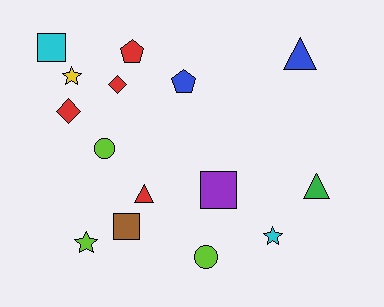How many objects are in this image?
There are 15 objects.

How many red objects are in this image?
There are 4 red objects.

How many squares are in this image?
There are 3 squares.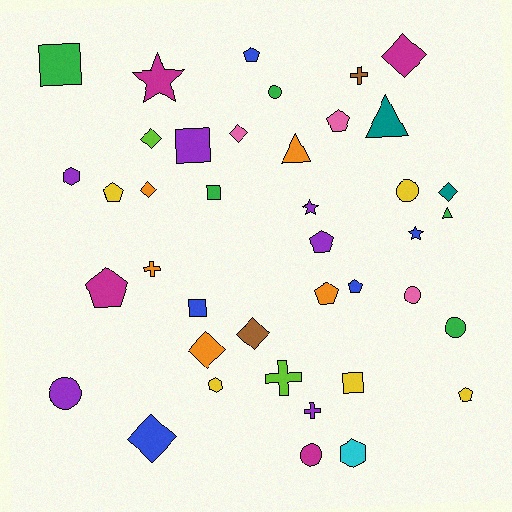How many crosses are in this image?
There are 4 crosses.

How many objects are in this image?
There are 40 objects.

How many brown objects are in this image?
There are 2 brown objects.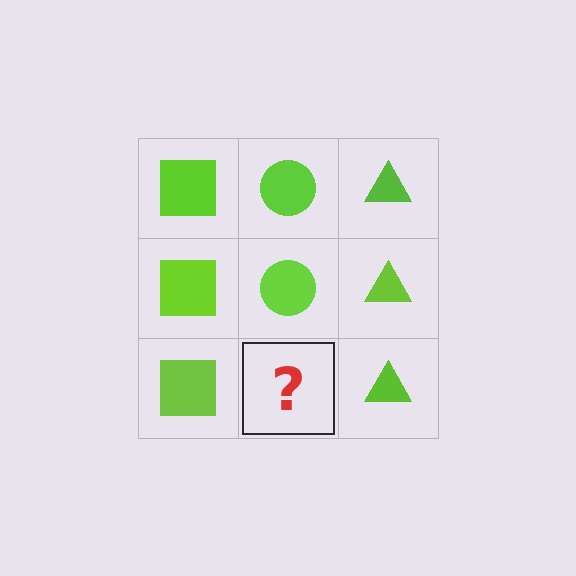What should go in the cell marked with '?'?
The missing cell should contain a lime circle.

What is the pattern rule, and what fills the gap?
The rule is that each column has a consistent shape. The gap should be filled with a lime circle.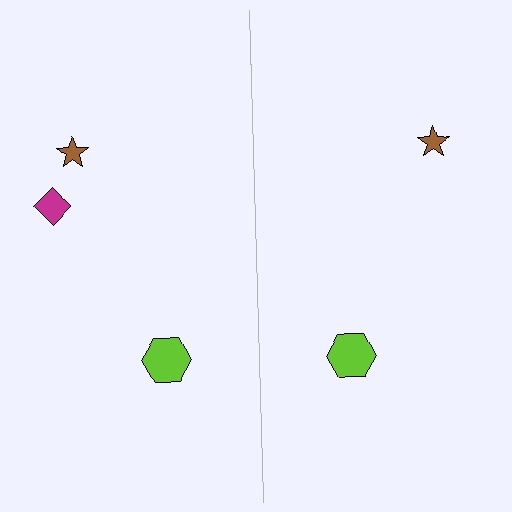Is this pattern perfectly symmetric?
No, the pattern is not perfectly symmetric. A magenta diamond is missing from the right side.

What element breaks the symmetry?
A magenta diamond is missing from the right side.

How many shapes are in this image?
There are 5 shapes in this image.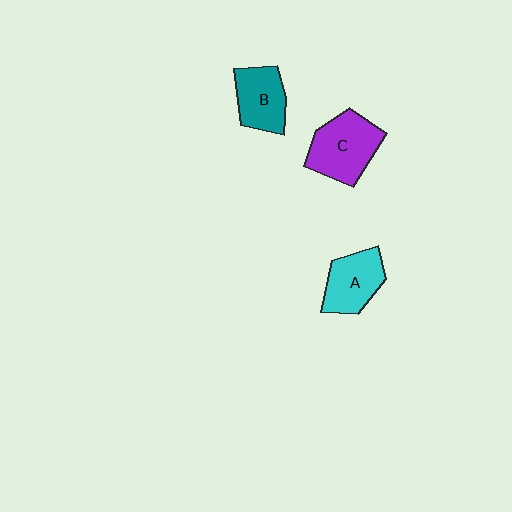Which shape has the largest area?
Shape C (purple).